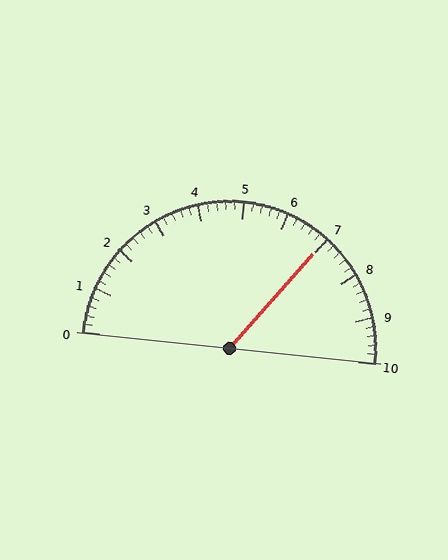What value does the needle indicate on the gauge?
The needle indicates approximately 7.0.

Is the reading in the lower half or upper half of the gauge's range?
The reading is in the upper half of the range (0 to 10).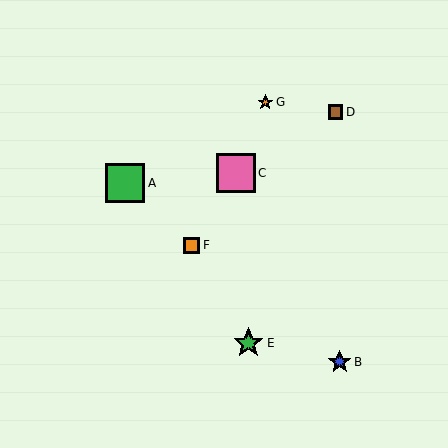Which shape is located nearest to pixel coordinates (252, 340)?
The green star (labeled E) at (248, 343) is nearest to that location.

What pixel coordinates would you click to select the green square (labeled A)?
Click at (125, 183) to select the green square A.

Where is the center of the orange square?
The center of the orange square is at (192, 245).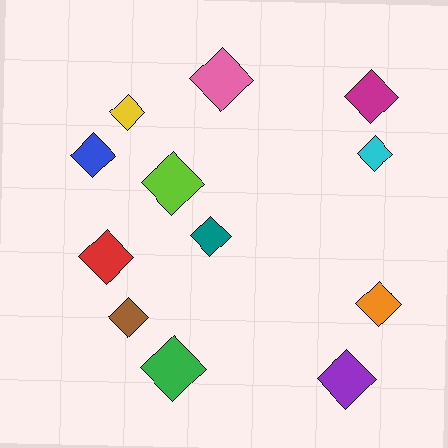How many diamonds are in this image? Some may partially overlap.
There are 12 diamonds.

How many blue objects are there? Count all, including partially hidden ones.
There is 1 blue object.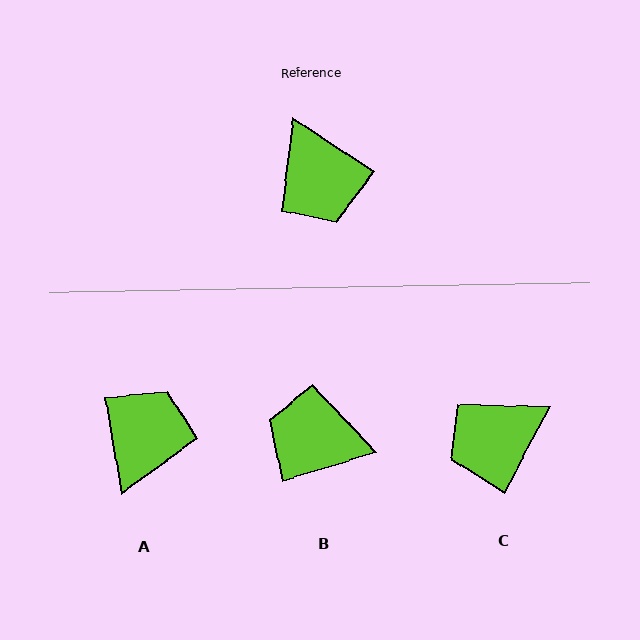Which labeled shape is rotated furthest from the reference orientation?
A, about 133 degrees away.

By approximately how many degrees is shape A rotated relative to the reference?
Approximately 133 degrees counter-clockwise.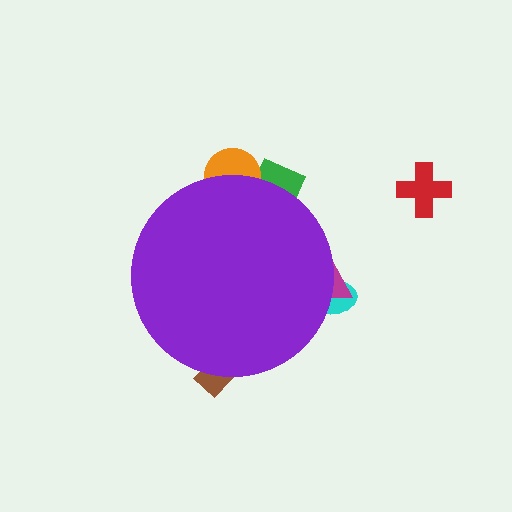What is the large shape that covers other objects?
A purple circle.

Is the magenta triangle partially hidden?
Yes, the magenta triangle is partially hidden behind the purple circle.